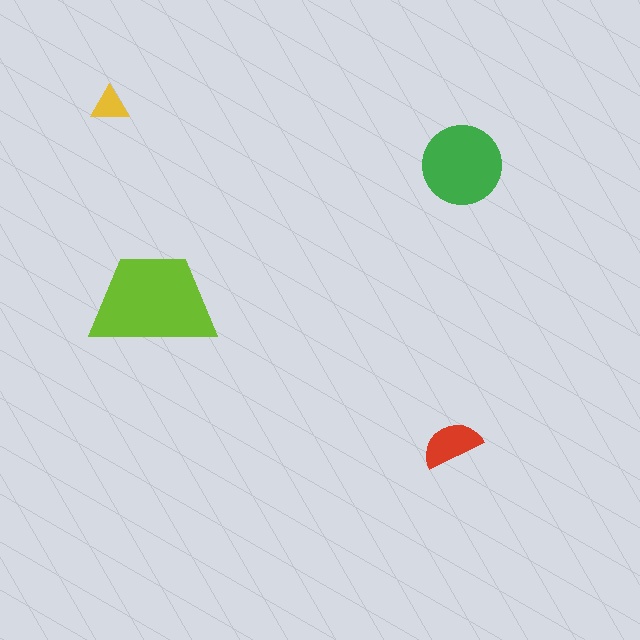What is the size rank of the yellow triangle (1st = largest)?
4th.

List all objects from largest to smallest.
The lime trapezoid, the green circle, the red semicircle, the yellow triangle.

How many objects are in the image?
There are 4 objects in the image.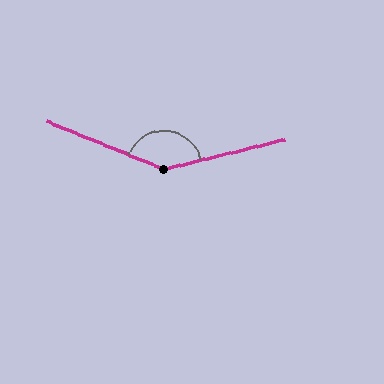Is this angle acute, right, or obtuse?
It is obtuse.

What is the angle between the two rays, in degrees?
Approximately 144 degrees.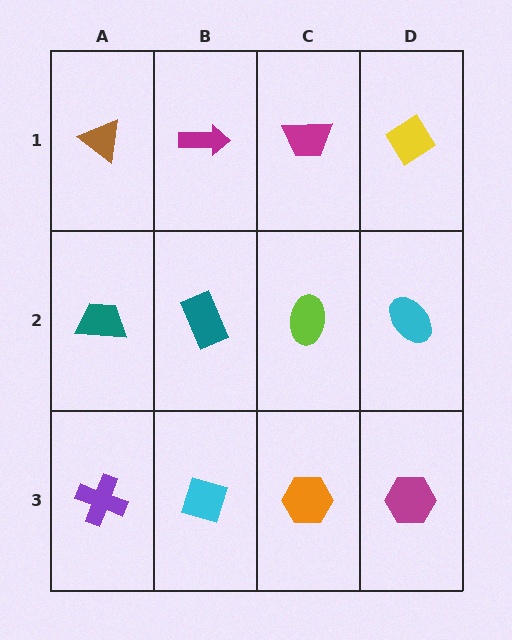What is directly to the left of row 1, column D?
A magenta trapezoid.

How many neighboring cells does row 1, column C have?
3.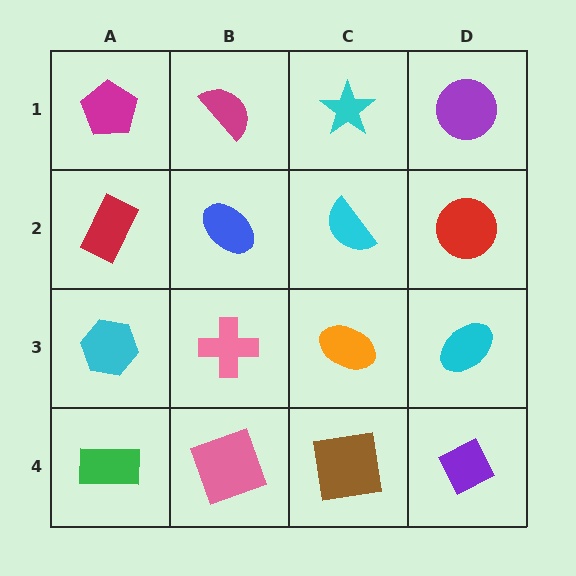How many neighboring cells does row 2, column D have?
3.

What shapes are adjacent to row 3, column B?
A blue ellipse (row 2, column B), a pink square (row 4, column B), a cyan hexagon (row 3, column A), an orange ellipse (row 3, column C).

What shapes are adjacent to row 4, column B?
A pink cross (row 3, column B), a green rectangle (row 4, column A), a brown square (row 4, column C).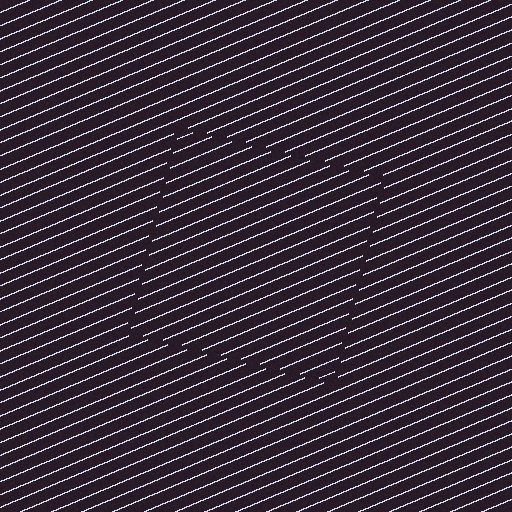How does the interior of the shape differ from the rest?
The interior of the shape contains the same grating, shifted by half a period — the contour is defined by the phase discontinuity where line-ends from the inner and outer gratings abut.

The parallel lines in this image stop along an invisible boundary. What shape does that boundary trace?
An illusory square. The interior of the shape contains the same grating, shifted by half a period — the contour is defined by the phase discontinuity where line-ends from the inner and outer gratings abut.